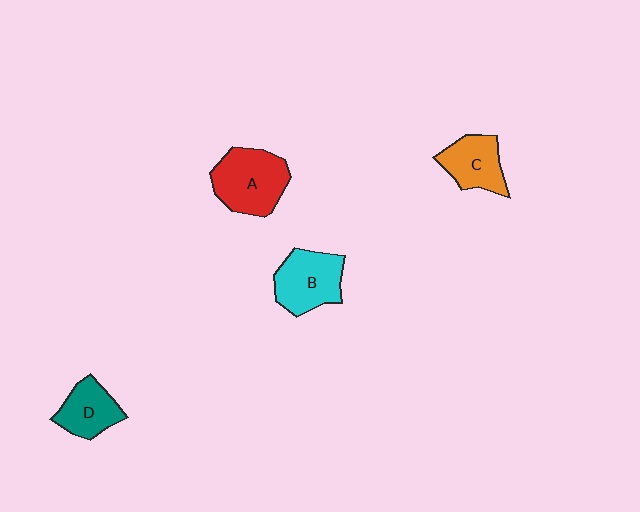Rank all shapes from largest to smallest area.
From largest to smallest: A (red), B (cyan), C (orange), D (teal).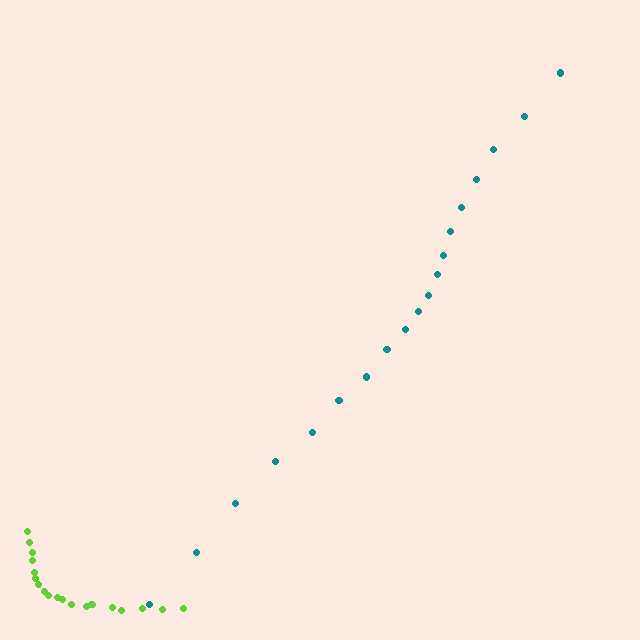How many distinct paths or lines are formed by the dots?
There are 2 distinct paths.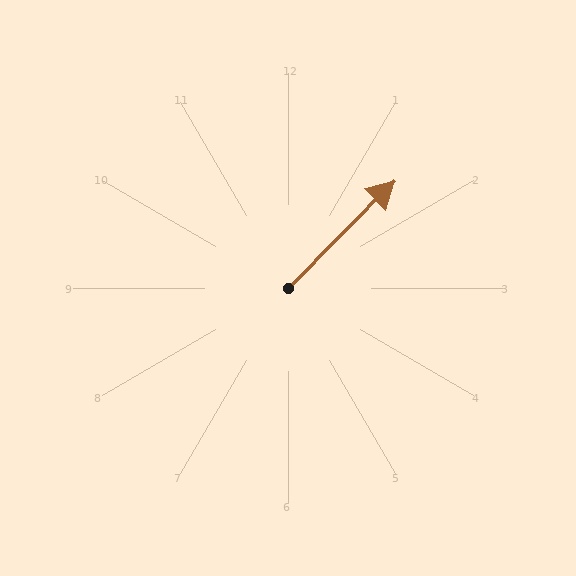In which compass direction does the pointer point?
Northeast.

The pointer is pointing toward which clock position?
Roughly 1 o'clock.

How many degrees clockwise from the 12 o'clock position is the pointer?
Approximately 45 degrees.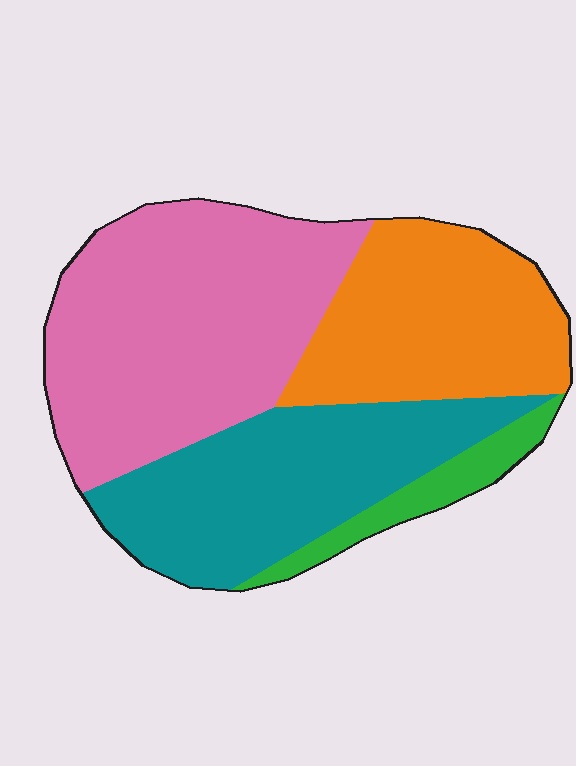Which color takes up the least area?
Green, at roughly 5%.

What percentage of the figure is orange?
Orange takes up about one quarter (1/4) of the figure.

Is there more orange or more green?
Orange.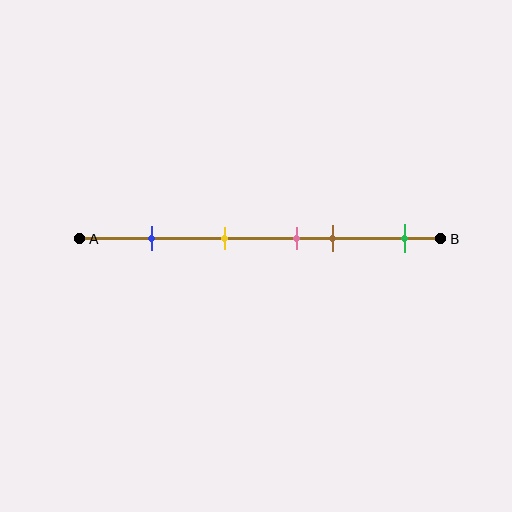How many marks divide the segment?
There are 5 marks dividing the segment.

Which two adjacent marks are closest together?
The pink and brown marks are the closest adjacent pair.